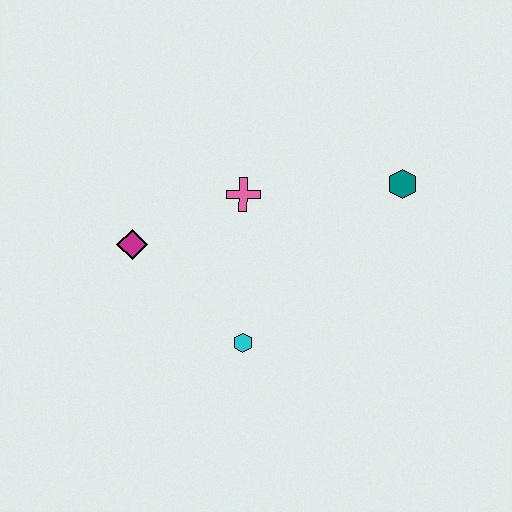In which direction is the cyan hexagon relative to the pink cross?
The cyan hexagon is below the pink cross.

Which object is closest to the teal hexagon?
The pink cross is closest to the teal hexagon.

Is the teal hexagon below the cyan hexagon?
No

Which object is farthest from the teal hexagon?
The magenta diamond is farthest from the teal hexagon.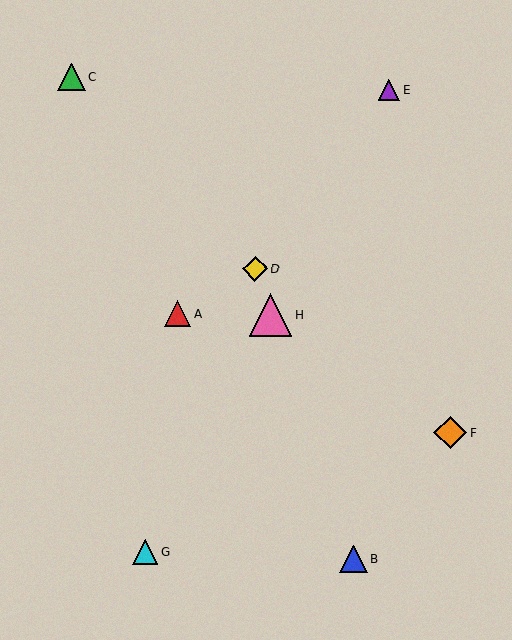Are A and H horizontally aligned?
Yes, both are at y≈314.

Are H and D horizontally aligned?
No, H is at y≈315 and D is at y≈269.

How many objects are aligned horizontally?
2 objects (A, H) are aligned horizontally.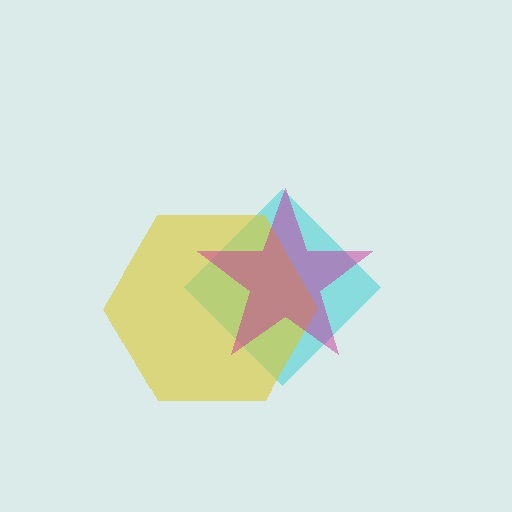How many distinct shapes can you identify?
There are 3 distinct shapes: a cyan diamond, a yellow hexagon, a magenta star.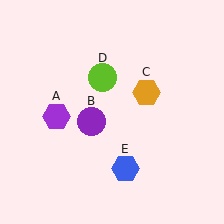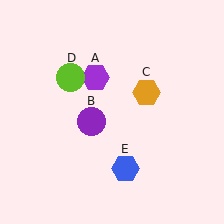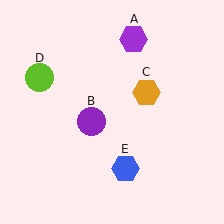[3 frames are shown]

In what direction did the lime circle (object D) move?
The lime circle (object D) moved left.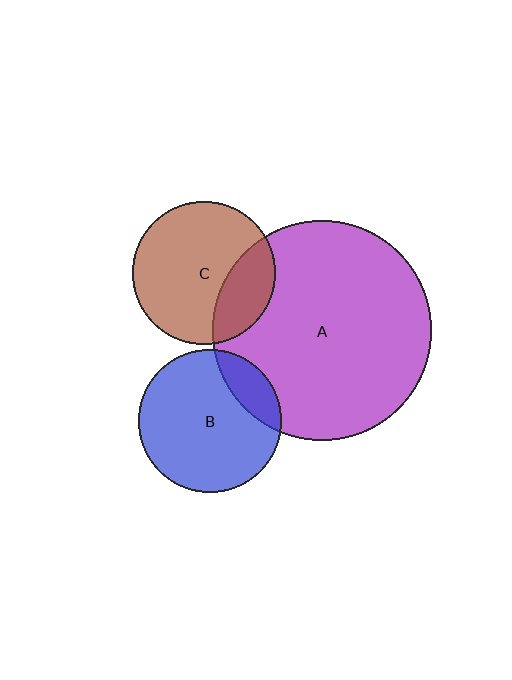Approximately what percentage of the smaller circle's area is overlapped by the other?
Approximately 15%.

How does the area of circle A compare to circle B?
Approximately 2.4 times.